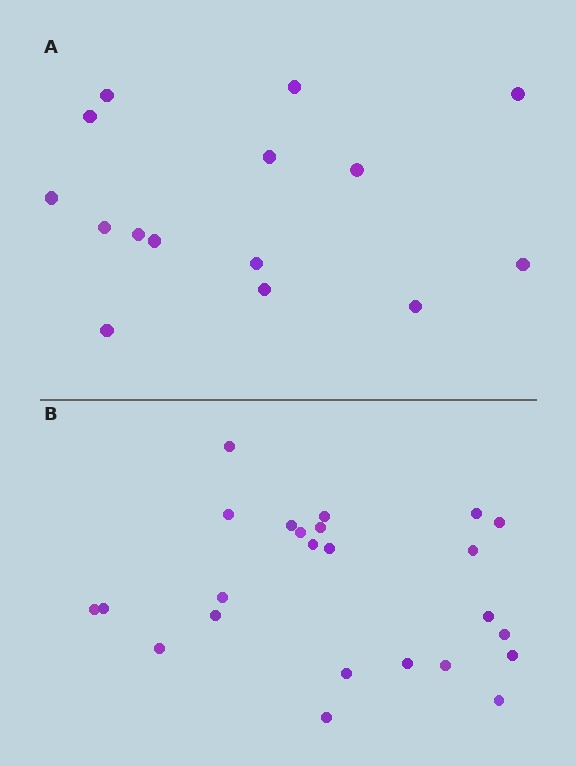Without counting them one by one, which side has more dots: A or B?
Region B (the bottom region) has more dots.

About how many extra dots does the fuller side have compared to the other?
Region B has roughly 8 or so more dots than region A.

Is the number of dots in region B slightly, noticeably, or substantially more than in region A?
Region B has substantially more. The ratio is roughly 1.6 to 1.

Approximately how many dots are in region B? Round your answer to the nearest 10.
About 20 dots. (The exact count is 24, which rounds to 20.)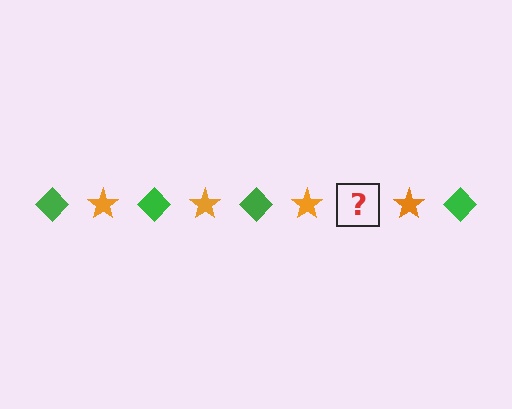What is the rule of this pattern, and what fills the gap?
The rule is that the pattern alternates between green diamond and orange star. The gap should be filled with a green diamond.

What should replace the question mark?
The question mark should be replaced with a green diamond.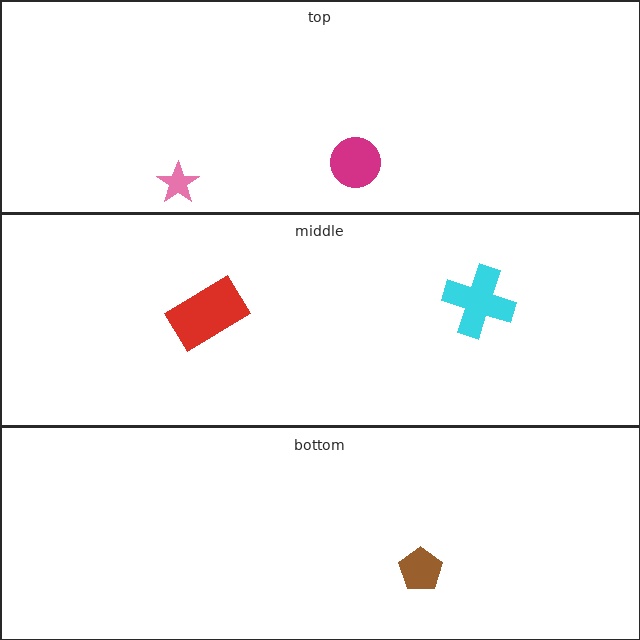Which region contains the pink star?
The top region.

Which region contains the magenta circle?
The top region.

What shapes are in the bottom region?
The brown pentagon.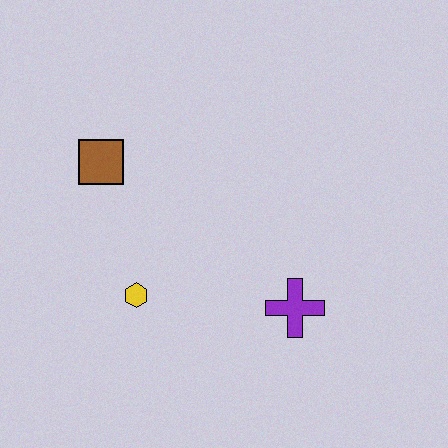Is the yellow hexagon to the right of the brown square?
Yes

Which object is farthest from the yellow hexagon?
The purple cross is farthest from the yellow hexagon.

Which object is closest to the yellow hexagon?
The brown square is closest to the yellow hexagon.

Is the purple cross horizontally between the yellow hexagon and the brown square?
No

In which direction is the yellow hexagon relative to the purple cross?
The yellow hexagon is to the left of the purple cross.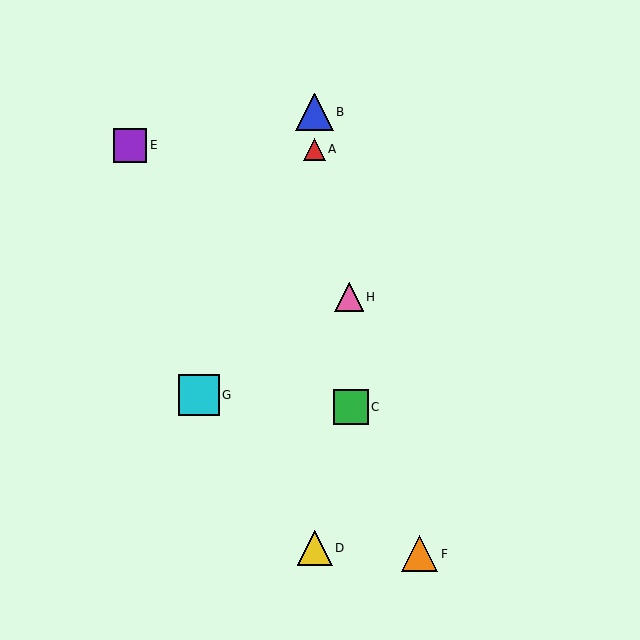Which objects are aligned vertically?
Objects A, B, D are aligned vertically.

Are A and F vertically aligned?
No, A is at x≈315 and F is at x≈419.